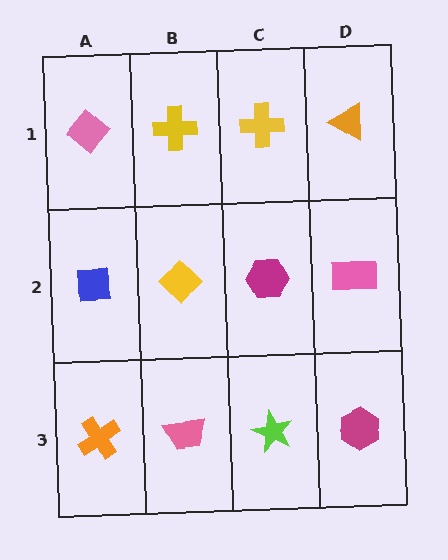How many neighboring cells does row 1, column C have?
3.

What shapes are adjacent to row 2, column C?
A yellow cross (row 1, column C), a lime star (row 3, column C), a yellow diamond (row 2, column B), a pink rectangle (row 2, column D).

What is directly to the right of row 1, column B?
A yellow cross.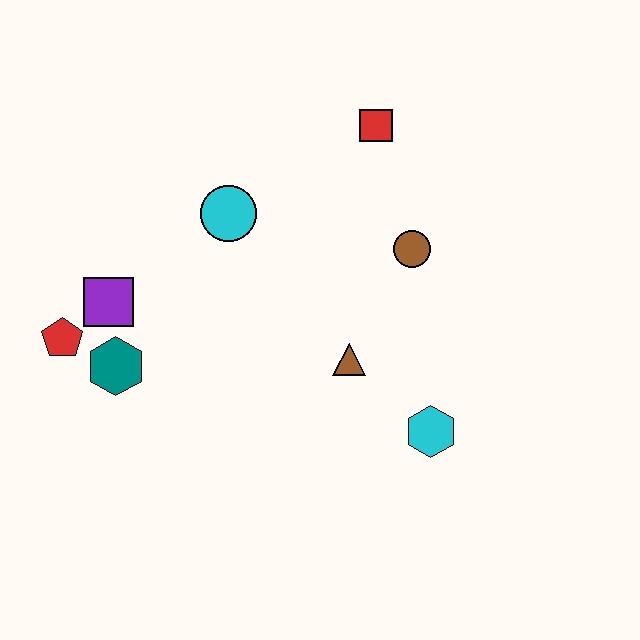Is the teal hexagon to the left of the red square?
Yes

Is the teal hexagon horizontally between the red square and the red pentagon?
Yes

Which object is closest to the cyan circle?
The purple square is closest to the cyan circle.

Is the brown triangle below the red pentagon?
Yes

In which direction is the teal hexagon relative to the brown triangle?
The teal hexagon is to the left of the brown triangle.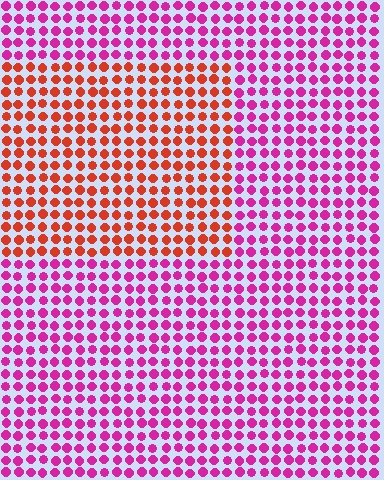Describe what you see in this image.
The image is filled with small magenta elements in a uniform arrangement. A rectangle-shaped region is visible where the elements are tinted to a slightly different hue, forming a subtle color boundary.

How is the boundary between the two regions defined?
The boundary is defined purely by a slight shift in hue (about 50 degrees). Spacing, size, and orientation are identical on both sides.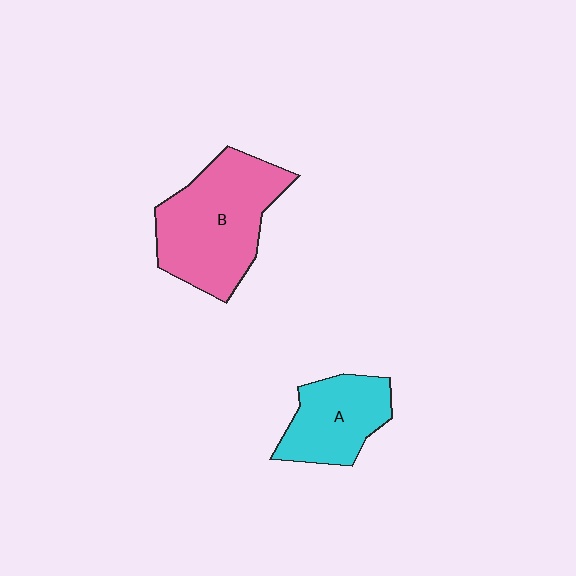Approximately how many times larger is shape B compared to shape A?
Approximately 1.6 times.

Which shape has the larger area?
Shape B (pink).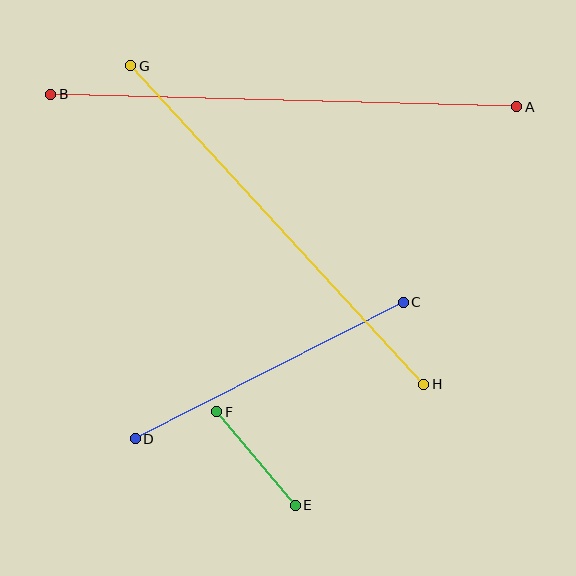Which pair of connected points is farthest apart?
Points A and B are farthest apart.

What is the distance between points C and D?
The distance is approximately 301 pixels.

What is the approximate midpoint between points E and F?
The midpoint is at approximately (256, 458) pixels.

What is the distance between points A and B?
The distance is approximately 466 pixels.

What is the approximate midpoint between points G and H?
The midpoint is at approximately (277, 225) pixels.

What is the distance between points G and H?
The distance is approximately 433 pixels.